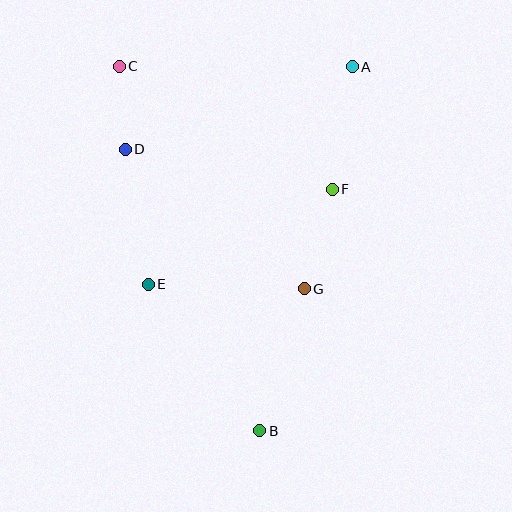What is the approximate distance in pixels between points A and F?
The distance between A and F is approximately 124 pixels.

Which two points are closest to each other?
Points C and D are closest to each other.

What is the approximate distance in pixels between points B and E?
The distance between B and E is approximately 184 pixels.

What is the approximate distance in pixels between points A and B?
The distance between A and B is approximately 376 pixels.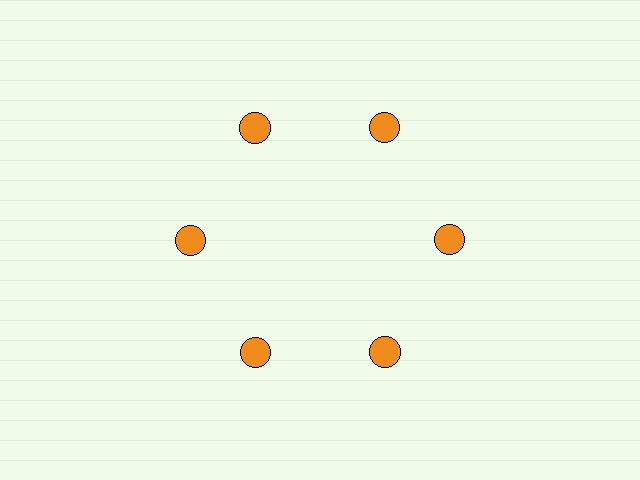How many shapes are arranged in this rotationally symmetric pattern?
There are 6 shapes, arranged in 6 groups of 1.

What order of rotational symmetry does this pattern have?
This pattern has 6-fold rotational symmetry.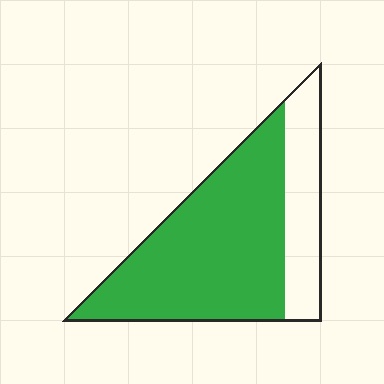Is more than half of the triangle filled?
Yes.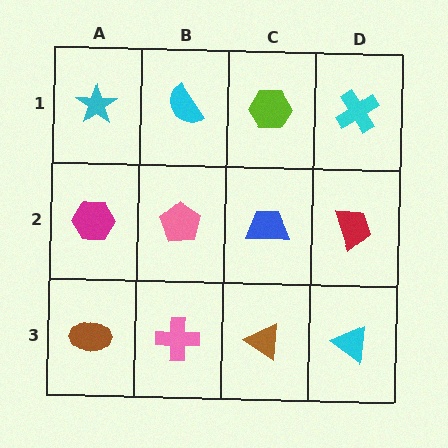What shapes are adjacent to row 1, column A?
A magenta hexagon (row 2, column A), a cyan semicircle (row 1, column B).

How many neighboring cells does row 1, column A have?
2.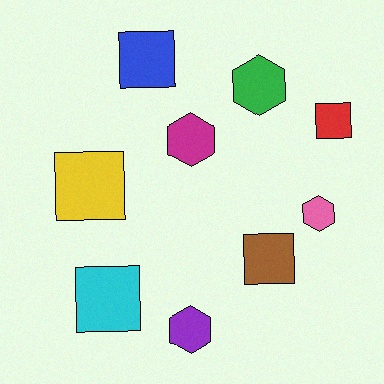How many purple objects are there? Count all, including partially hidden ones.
There is 1 purple object.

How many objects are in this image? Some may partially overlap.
There are 9 objects.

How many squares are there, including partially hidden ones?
There are 5 squares.